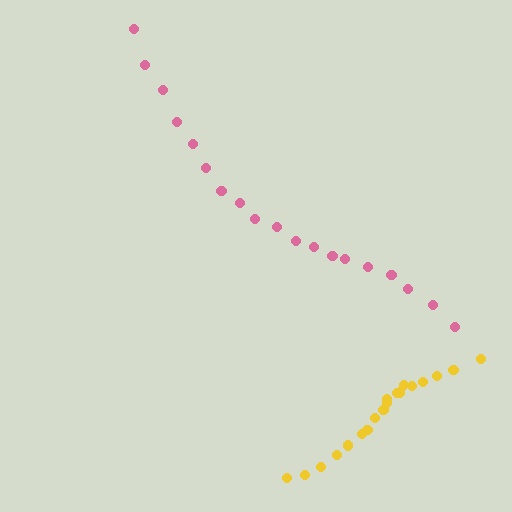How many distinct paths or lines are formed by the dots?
There are 2 distinct paths.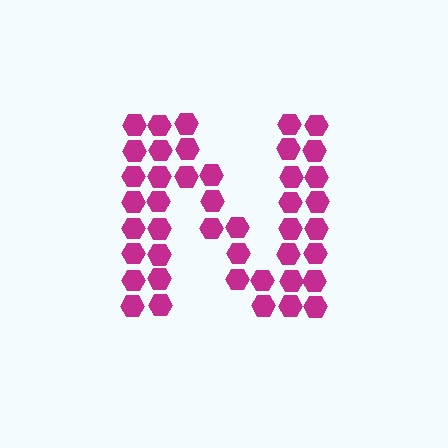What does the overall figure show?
The overall figure shows the letter N.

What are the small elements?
The small elements are hexagons.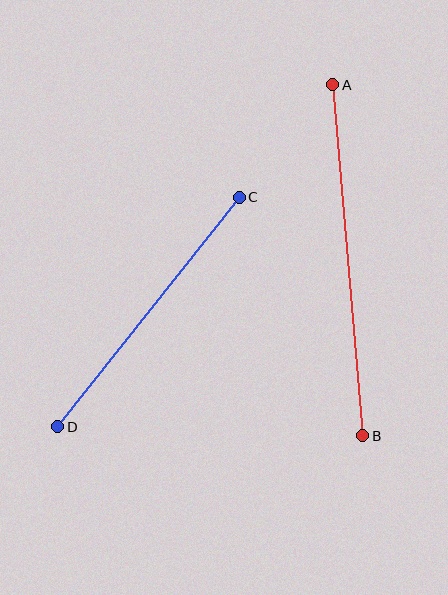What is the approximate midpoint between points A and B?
The midpoint is at approximately (348, 260) pixels.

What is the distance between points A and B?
The distance is approximately 352 pixels.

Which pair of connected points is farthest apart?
Points A and B are farthest apart.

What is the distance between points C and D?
The distance is approximately 293 pixels.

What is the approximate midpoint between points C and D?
The midpoint is at approximately (149, 312) pixels.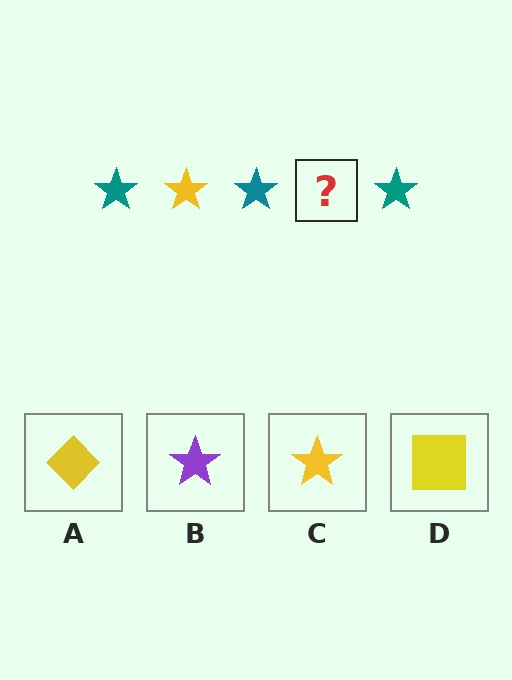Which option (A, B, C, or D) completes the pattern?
C.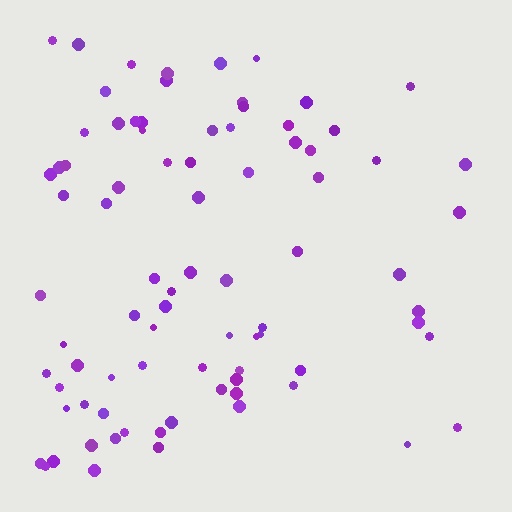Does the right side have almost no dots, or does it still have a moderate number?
Still a moderate number, just noticeably fewer than the left.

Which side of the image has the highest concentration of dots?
The left.